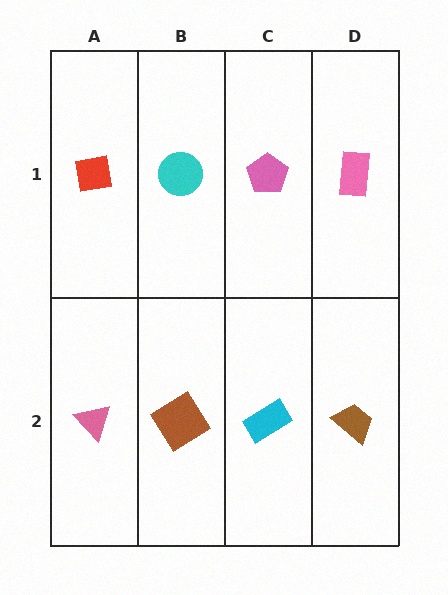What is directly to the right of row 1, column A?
A cyan circle.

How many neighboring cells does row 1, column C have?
3.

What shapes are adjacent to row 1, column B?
A brown diamond (row 2, column B), a red square (row 1, column A), a pink pentagon (row 1, column C).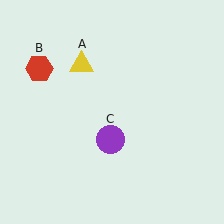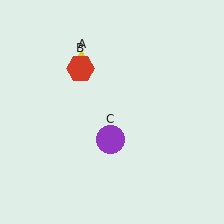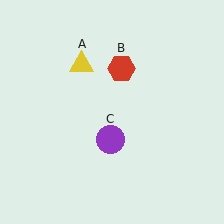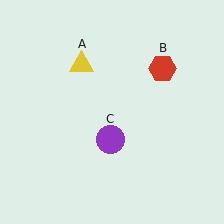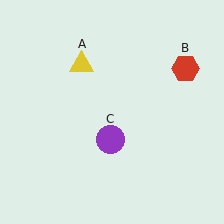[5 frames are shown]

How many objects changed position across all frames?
1 object changed position: red hexagon (object B).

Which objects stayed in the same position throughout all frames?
Yellow triangle (object A) and purple circle (object C) remained stationary.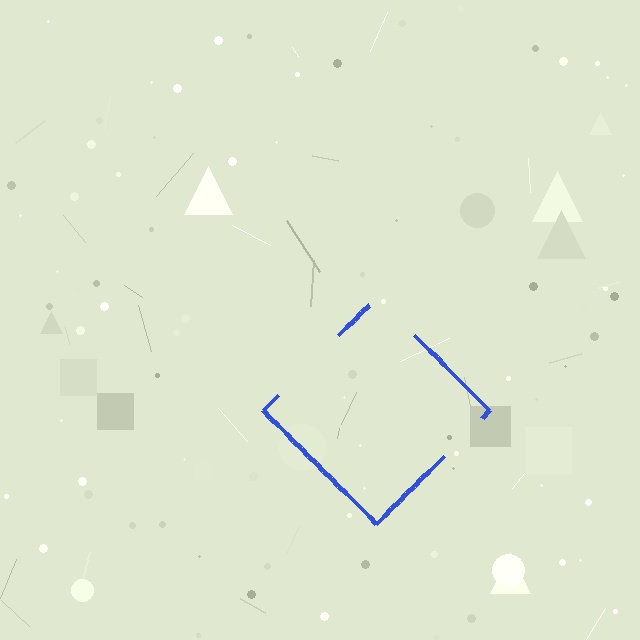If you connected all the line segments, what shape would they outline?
They would outline a diamond.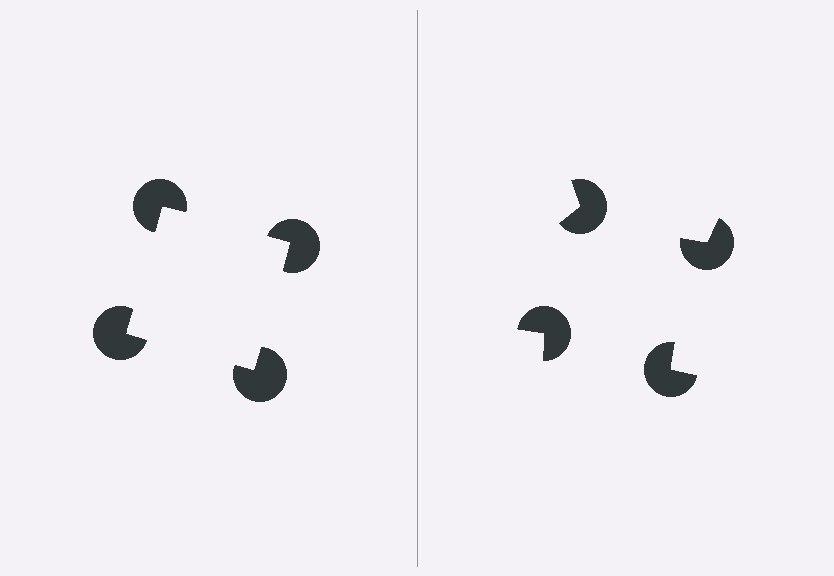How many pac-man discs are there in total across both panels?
8 — 4 on each side.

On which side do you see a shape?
An illusory square appears on the left side. On the right side the wedge cuts are rotated, so no coherent shape forms.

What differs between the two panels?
The pac-man discs are positioned identically on both sides; only the wedge orientations differ. On the left they align to a square; on the right they are misaligned.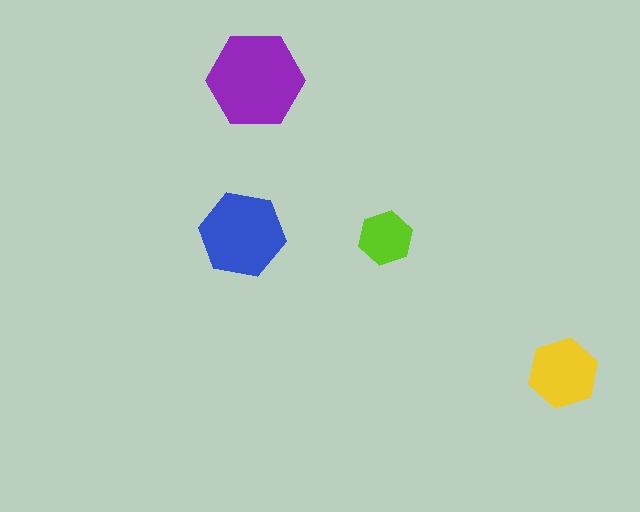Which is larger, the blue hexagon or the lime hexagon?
The blue one.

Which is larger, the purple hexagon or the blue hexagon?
The purple one.